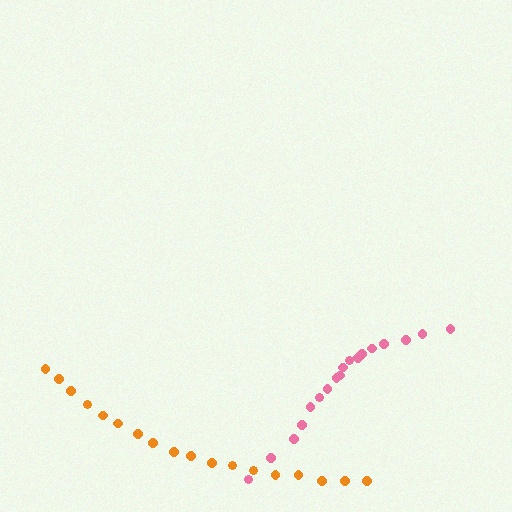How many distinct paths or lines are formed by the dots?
There are 2 distinct paths.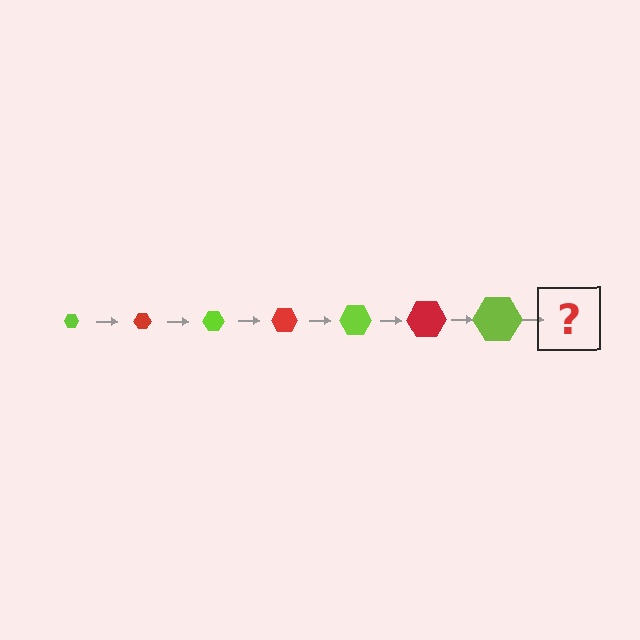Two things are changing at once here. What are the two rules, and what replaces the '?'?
The two rules are that the hexagon grows larger each step and the color cycles through lime and red. The '?' should be a red hexagon, larger than the previous one.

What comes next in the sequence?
The next element should be a red hexagon, larger than the previous one.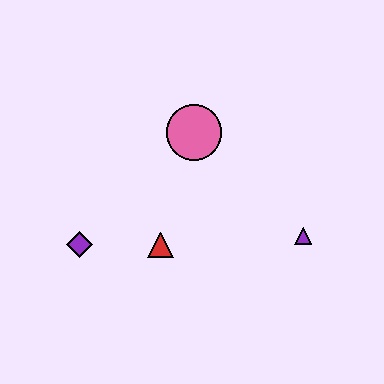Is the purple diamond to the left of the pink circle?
Yes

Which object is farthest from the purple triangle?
The purple diamond is farthest from the purple triangle.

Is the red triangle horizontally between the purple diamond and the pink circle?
Yes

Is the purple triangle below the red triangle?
No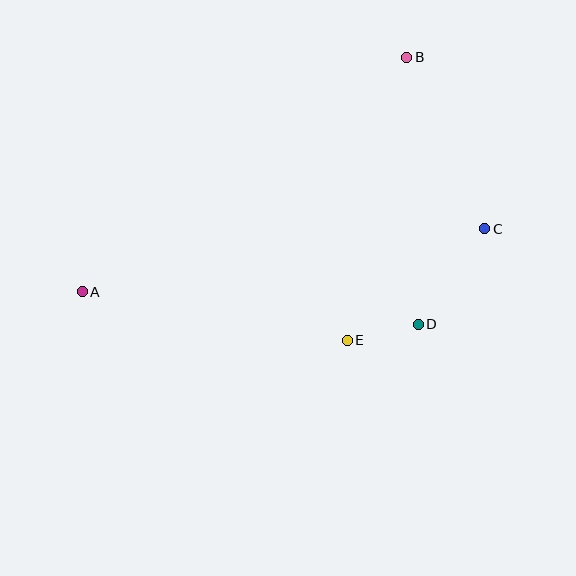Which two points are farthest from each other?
Points A and C are farthest from each other.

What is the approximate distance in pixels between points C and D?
The distance between C and D is approximately 116 pixels.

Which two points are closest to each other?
Points D and E are closest to each other.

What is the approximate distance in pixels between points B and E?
The distance between B and E is approximately 289 pixels.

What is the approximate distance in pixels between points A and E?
The distance between A and E is approximately 269 pixels.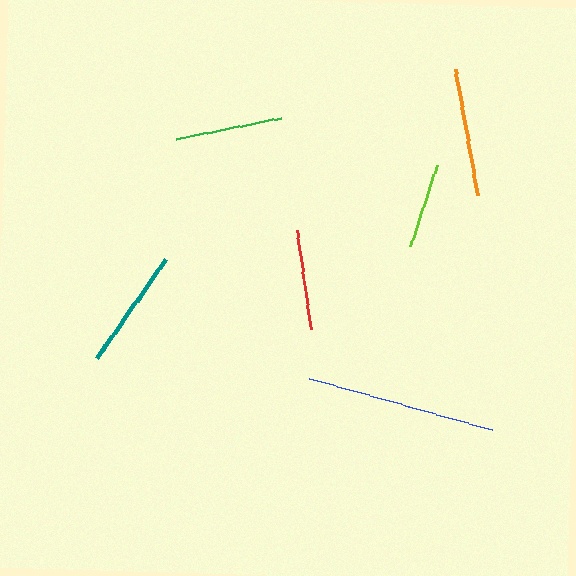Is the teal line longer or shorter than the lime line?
The teal line is longer than the lime line.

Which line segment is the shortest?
The lime line is the shortest at approximately 85 pixels.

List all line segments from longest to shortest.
From longest to shortest: blue, orange, teal, green, red, lime.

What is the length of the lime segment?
The lime segment is approximately 85 pixels long.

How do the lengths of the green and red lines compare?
The green and red lines are approximately the same length.